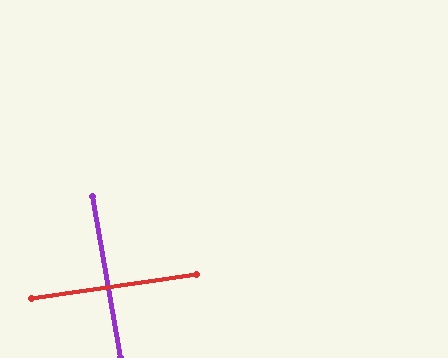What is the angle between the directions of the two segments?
Approximately 89 degrees.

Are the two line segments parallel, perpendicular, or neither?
Perpendicular — they meet at approximately 89°.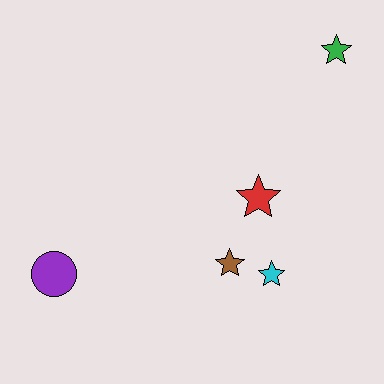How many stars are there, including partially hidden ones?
There are 4 stars.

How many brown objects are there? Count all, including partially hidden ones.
There is 1 brown object.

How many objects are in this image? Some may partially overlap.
There are 5 objects.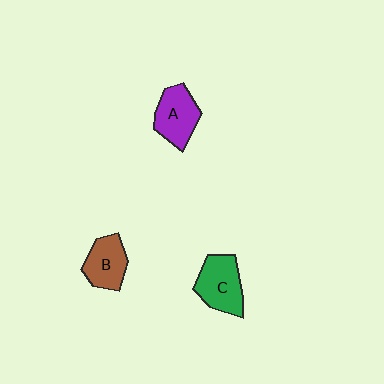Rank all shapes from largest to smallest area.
From largest to smallest: C (green), A (purple), B (brown).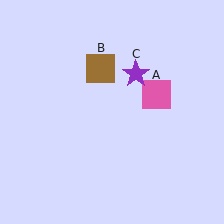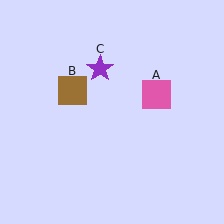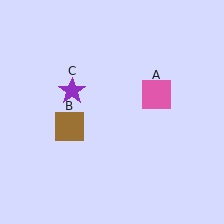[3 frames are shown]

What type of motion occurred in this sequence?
The brown square (object B), purple star (object C) rotated counterclockwise around the center of the scene.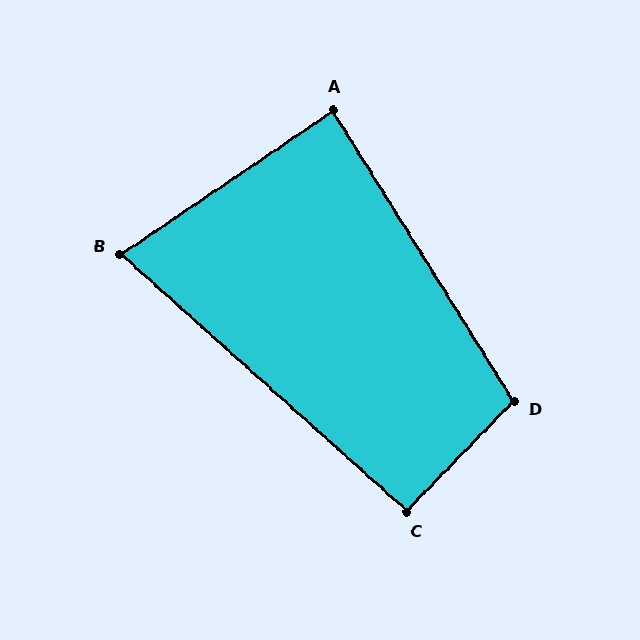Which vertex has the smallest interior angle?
B, at approximately 76 degrees.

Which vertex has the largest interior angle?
D, at approximately 104 degrees.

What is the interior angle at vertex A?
Approximately 88 degrees (approximately right).